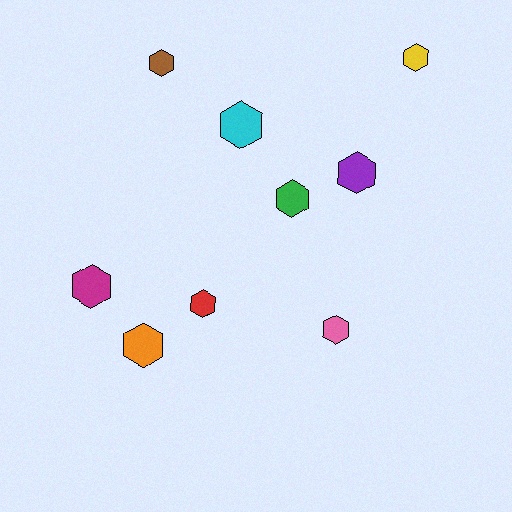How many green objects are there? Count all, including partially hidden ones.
There is 1 green object.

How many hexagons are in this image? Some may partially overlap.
There are 9 hexagons.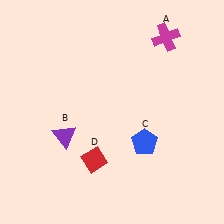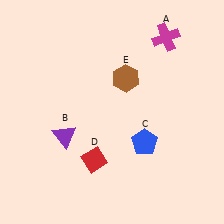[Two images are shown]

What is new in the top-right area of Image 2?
A brown hexagon (E) was added in the top-right area of Image 2.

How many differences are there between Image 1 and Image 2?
There is 1 difference between the two images.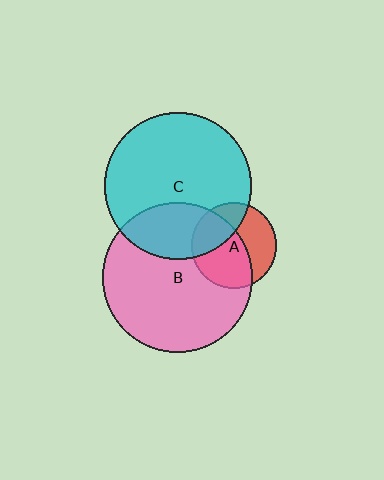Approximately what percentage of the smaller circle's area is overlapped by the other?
Approximately 25%.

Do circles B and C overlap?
Yes.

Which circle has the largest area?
Circle B (pink).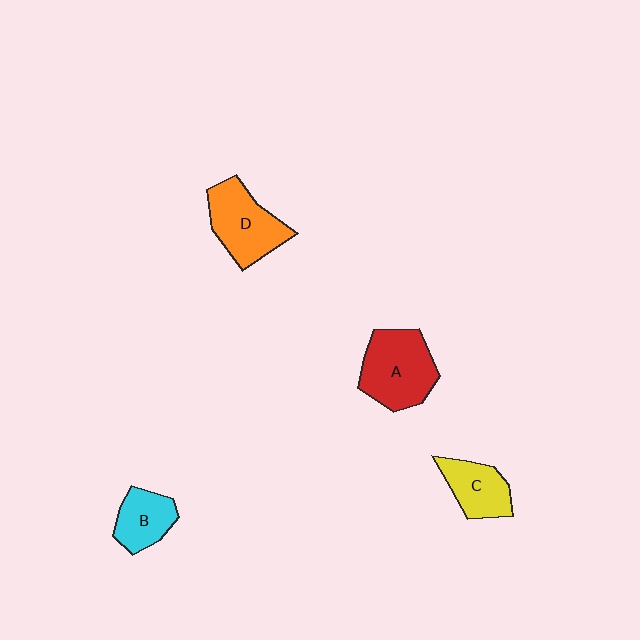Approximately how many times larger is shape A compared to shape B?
Approximately 1.7 times.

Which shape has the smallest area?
Shape B (cyan).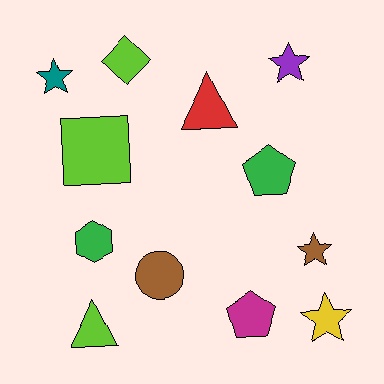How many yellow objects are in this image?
There is 1 yellow object.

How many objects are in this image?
There are 12 objects.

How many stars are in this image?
There are 4 stars.